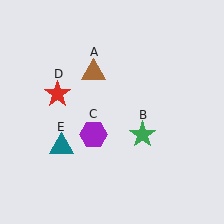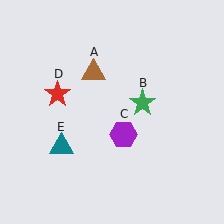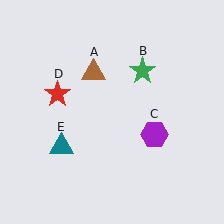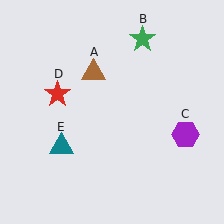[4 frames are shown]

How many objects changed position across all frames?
2 objects changed position: green star (object B), purple hexagon (object C).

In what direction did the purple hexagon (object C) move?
The purple hexagon (object C) moved right.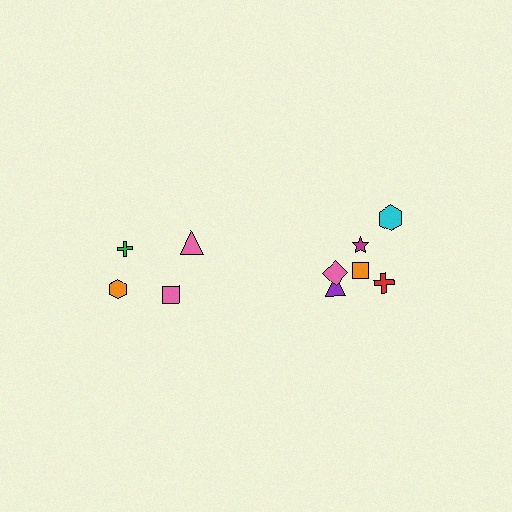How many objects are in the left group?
There are 4 objects.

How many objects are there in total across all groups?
There are 10 objects.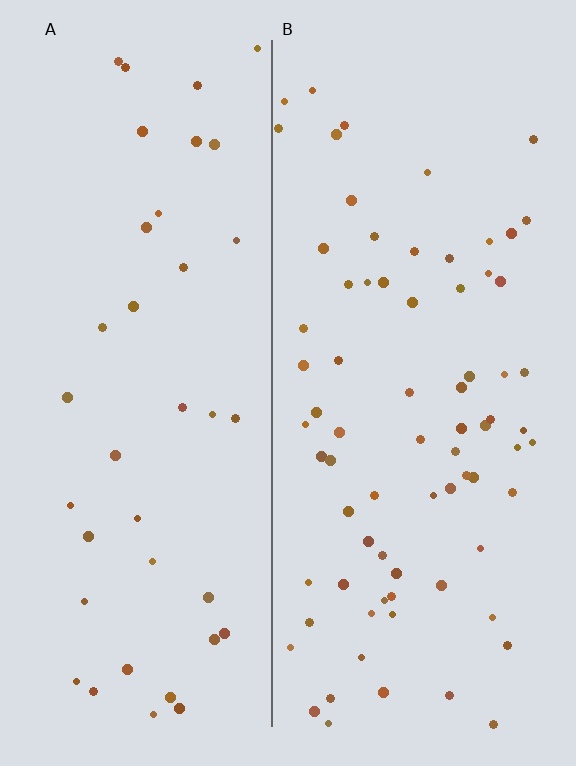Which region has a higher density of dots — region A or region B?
B (the right).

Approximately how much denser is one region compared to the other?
Approximately 2.0× — region B over region A.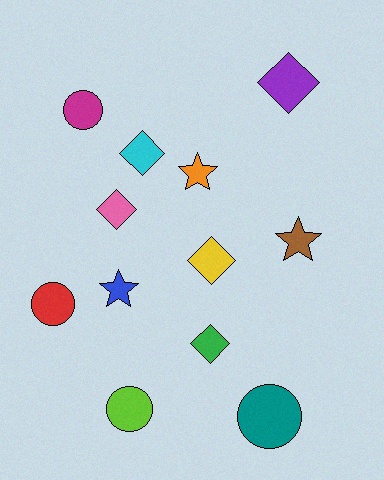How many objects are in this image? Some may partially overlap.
There are 12 objects.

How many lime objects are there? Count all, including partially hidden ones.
There is 1 lime object.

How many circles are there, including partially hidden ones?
There are 4 circles.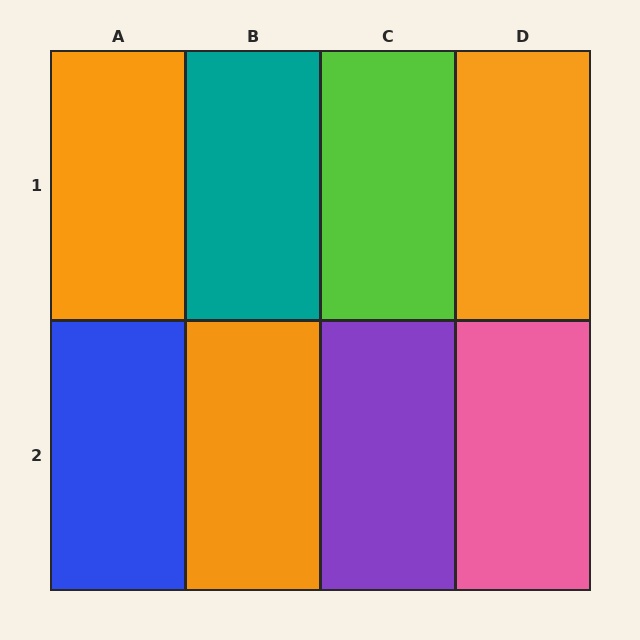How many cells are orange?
3 cells are orange.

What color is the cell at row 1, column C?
Lime.